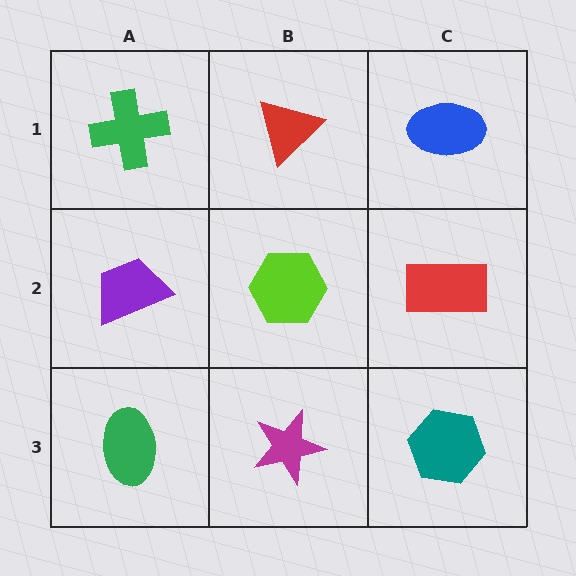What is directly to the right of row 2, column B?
A red rectangle.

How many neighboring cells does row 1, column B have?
3.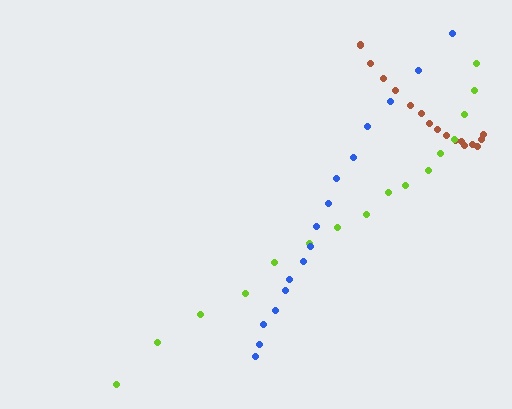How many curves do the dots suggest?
There are 3 distinct paths.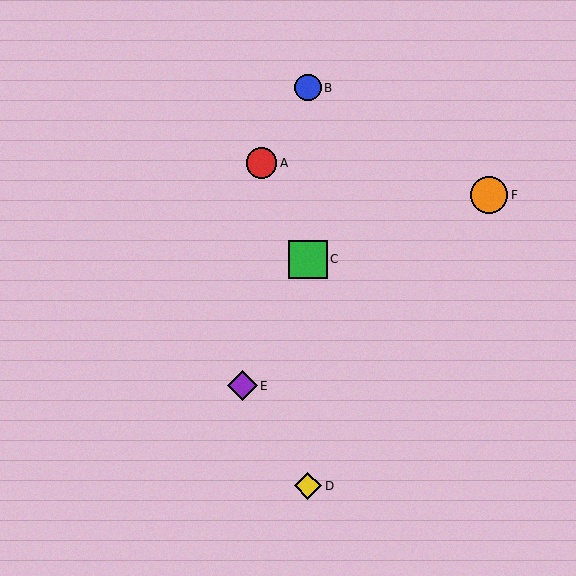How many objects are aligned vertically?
3 objects (B, C, D) are aligned vertically.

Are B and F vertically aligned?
No, B is at x≈308 and F is at x≈489.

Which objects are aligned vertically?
Objects B, C, D are aligned vertically.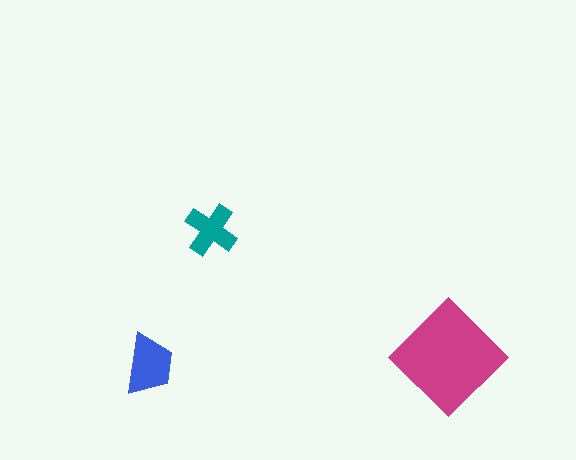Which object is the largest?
The magenta diamond.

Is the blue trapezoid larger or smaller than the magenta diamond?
Smaller.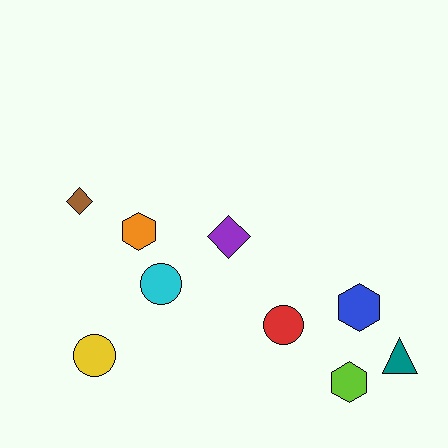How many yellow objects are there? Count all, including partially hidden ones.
There is 1 yellow object.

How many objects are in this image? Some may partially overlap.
There are 9 objects.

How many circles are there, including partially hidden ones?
There are 3 circles.